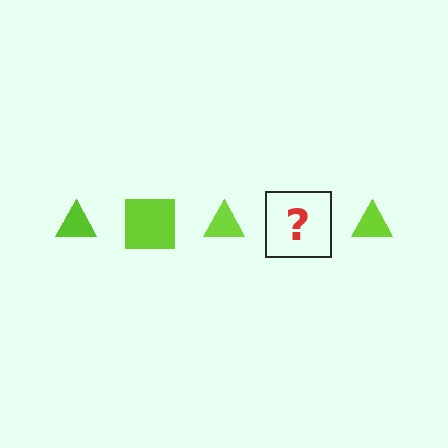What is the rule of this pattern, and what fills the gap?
The rule is that the pattern cycles through triangle, square shapes in lime. The gap should be filled with a lime square.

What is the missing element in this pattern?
The missing element is a lime square.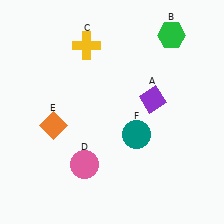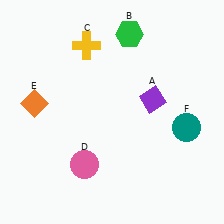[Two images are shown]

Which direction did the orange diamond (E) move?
The orange diamond (E) moved up.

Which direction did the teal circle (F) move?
The teal circle (F) moved right.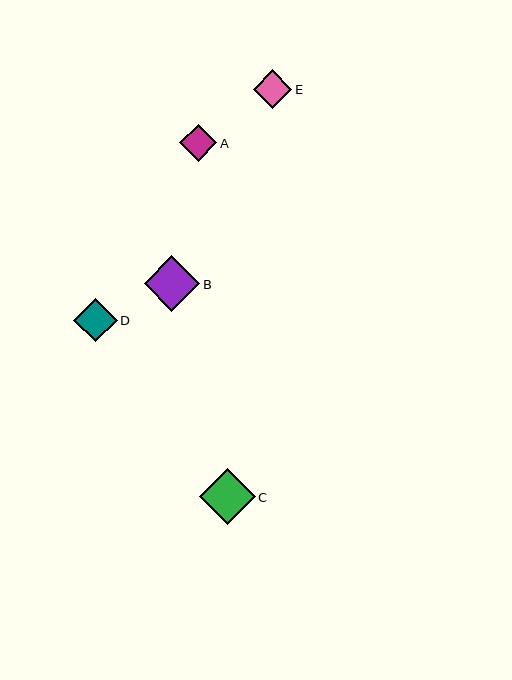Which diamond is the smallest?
Diamond A is the smallest with a size of approximately 37 pixels.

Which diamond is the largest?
Diamond C is the largest with a size of approximately 56 pixels.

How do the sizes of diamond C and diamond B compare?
Diamond C and diamond B are approximately the same size.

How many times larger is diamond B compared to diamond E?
Diamond B is approximately 1.4 times the size of diamond E.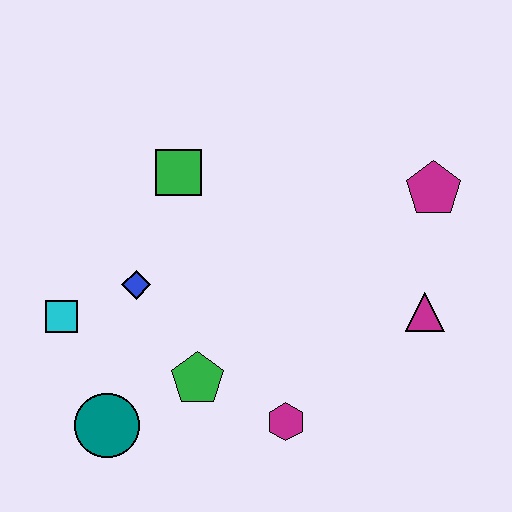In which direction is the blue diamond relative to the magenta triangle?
The blue diamond is to the left of the magenta triangle.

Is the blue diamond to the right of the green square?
No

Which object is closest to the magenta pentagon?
The magenta triangle is closest to the magenta pentagon.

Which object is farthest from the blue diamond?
The magenta pentagon is farthest from the blue diamond.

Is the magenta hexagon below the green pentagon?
Yes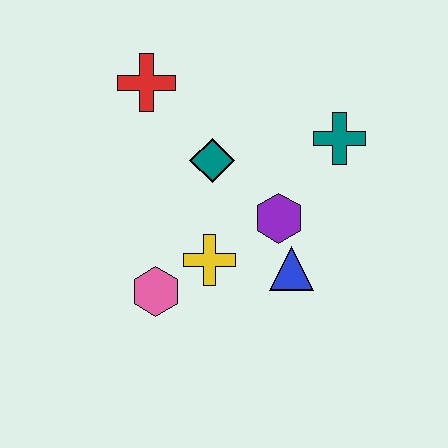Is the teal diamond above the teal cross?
No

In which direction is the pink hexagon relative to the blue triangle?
The pink hexagon is to the left of the blue triangle.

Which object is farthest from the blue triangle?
The red cross is farthest from the blue triangle.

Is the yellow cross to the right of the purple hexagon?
No